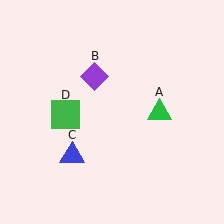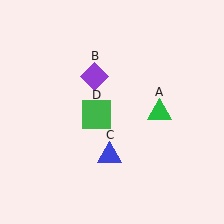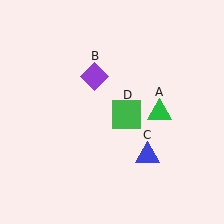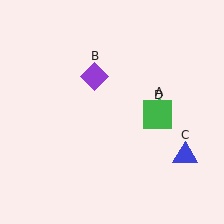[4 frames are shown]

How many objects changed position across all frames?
2 objects changed position: blue triangle (object C), green square (object D).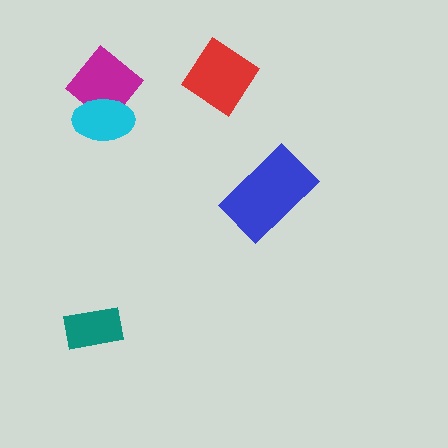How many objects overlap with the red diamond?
0 objects overlap with the red diamond.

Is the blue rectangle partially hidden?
No, no other shape covers it.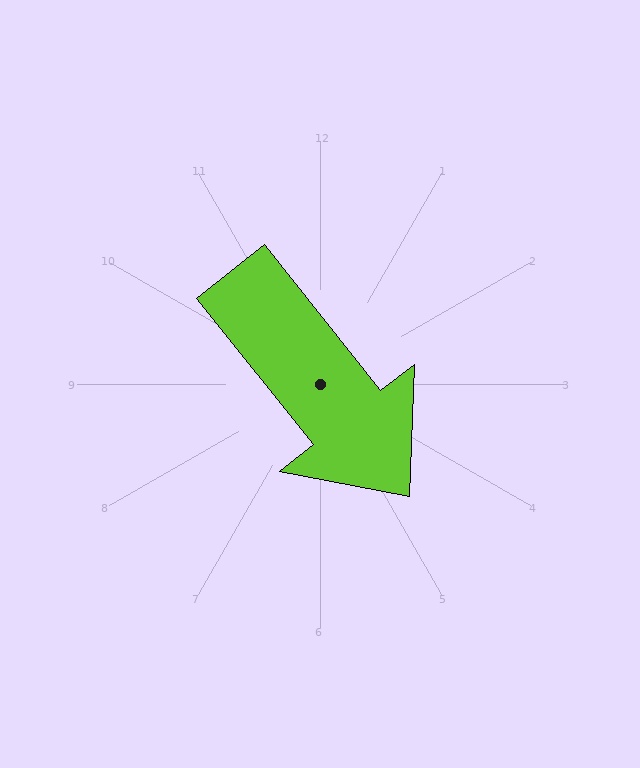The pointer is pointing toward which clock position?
Roughly 5 o'clock.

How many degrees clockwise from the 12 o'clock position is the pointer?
Approximately 142 degrees.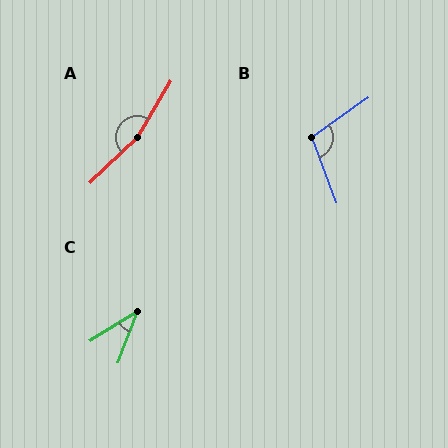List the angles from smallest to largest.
C (38°), B (105°), A (164°).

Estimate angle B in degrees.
Approximately 105 degrees.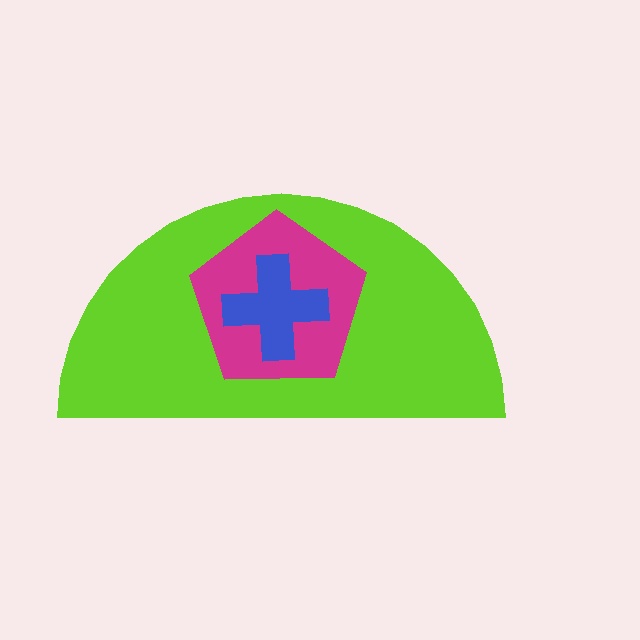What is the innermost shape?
The blue cross.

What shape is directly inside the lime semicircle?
The magenta pentagon.